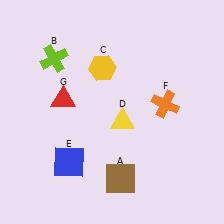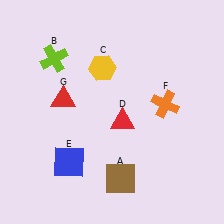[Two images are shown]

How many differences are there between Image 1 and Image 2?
There is 1 difference between the two images.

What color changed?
The triangle (D) changed from yellow in Image 1 to red in Image 2.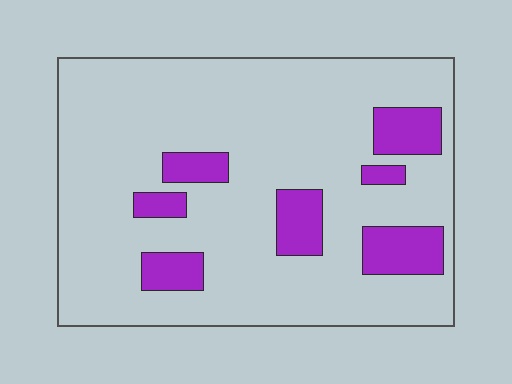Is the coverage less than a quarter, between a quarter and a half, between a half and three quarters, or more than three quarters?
Less than a quarter.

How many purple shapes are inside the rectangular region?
7.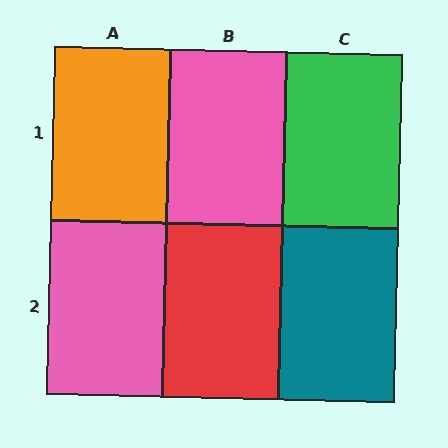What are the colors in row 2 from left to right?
Pink, red, teal.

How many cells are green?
1 cell is green.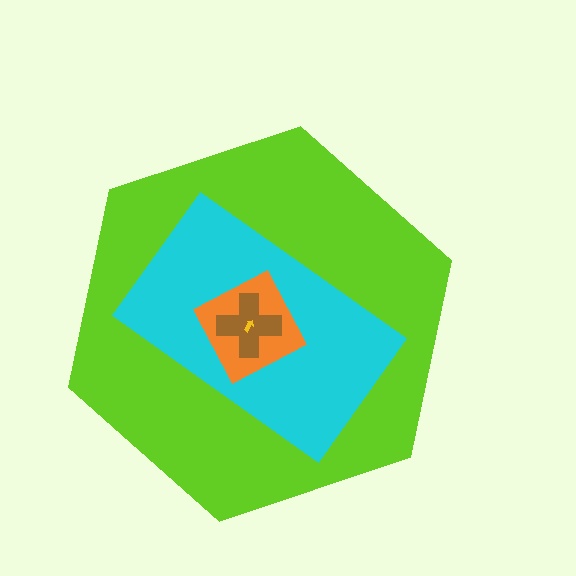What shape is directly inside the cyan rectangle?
The orange diamond.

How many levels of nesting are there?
5.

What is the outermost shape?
The lime hexagon.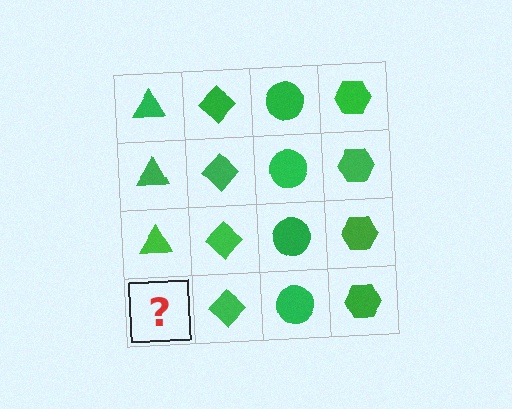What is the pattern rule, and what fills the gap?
The rule is that each column has a consistent shape. The gap should be filled with a green triangle.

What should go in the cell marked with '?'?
The missing cell should contain a green triangle.